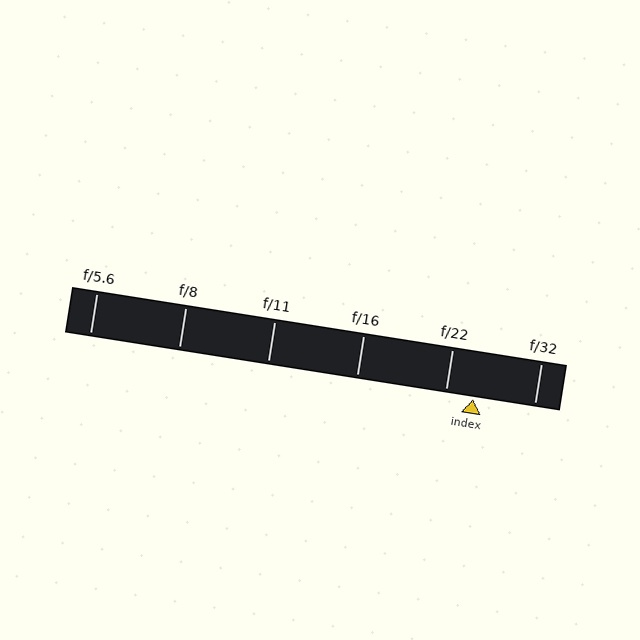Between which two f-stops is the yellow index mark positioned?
The index mark is between f/22 and f/32.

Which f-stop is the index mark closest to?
The index mark is closest to f/22.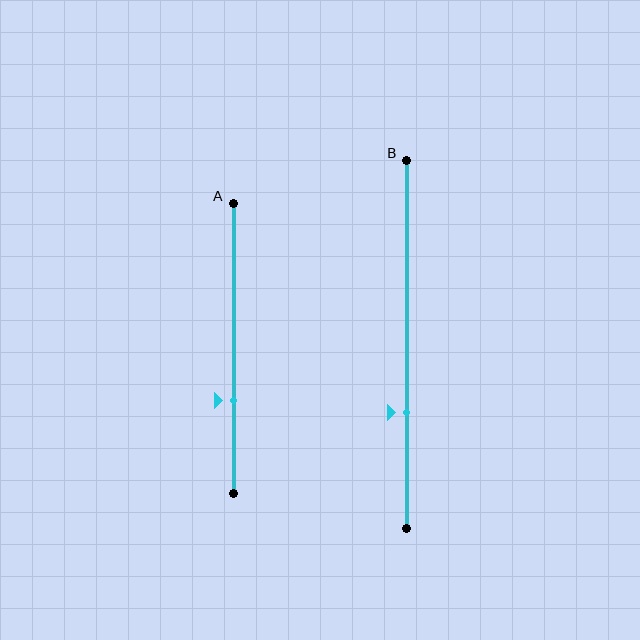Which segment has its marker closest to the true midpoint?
Segment A has its marker closest to the true midpoint.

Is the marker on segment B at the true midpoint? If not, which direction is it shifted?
No, the marker on segment B is shifted downward by about 18% of the segment length.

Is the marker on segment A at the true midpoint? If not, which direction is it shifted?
No, the marker on segment A is shifted downward by about 18% of the segment length.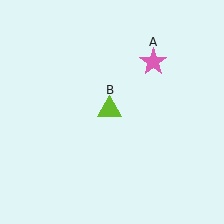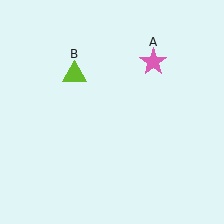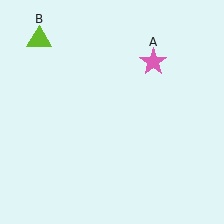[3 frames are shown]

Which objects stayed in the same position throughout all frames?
Pink star (object A) remained stationary.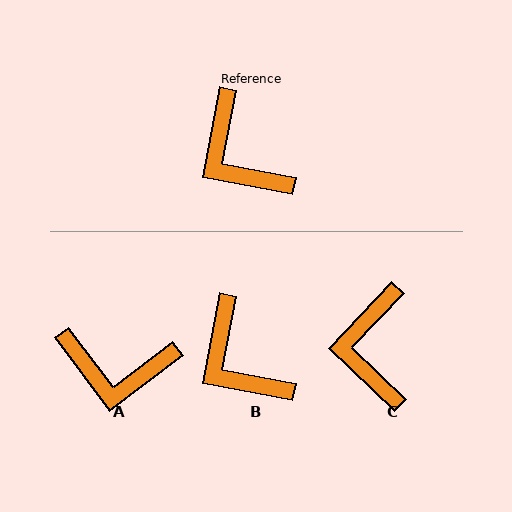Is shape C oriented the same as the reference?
No, it is off by about 33 degrees.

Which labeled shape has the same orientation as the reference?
B.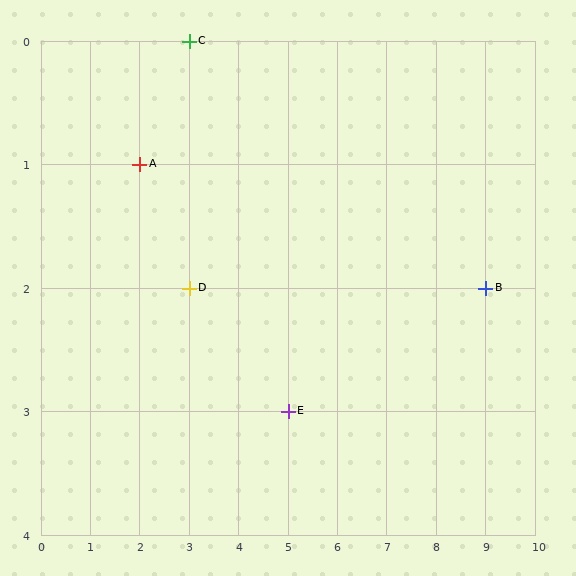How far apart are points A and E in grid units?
Points A and E are 3 columns and 2 rows apart (about 3.6 grid units diagonally).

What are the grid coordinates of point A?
Point A is at grid coordinates (2, 1).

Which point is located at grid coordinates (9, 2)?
Point B is at (9, 2).